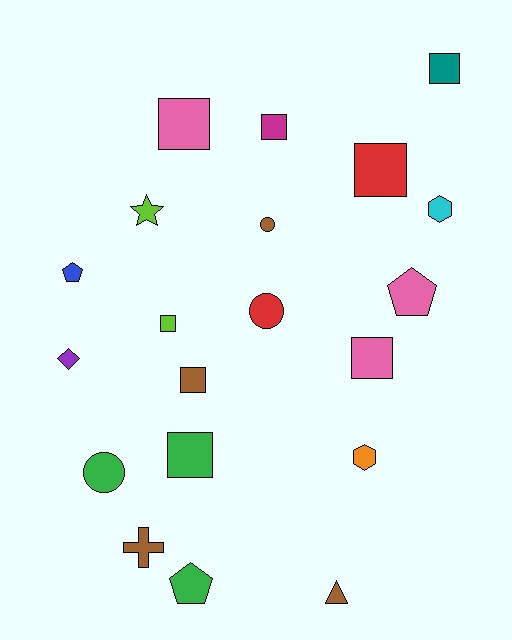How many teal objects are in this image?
There is 1 teal object.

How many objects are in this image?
There are 20 objects.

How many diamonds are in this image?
There is 1 diamond.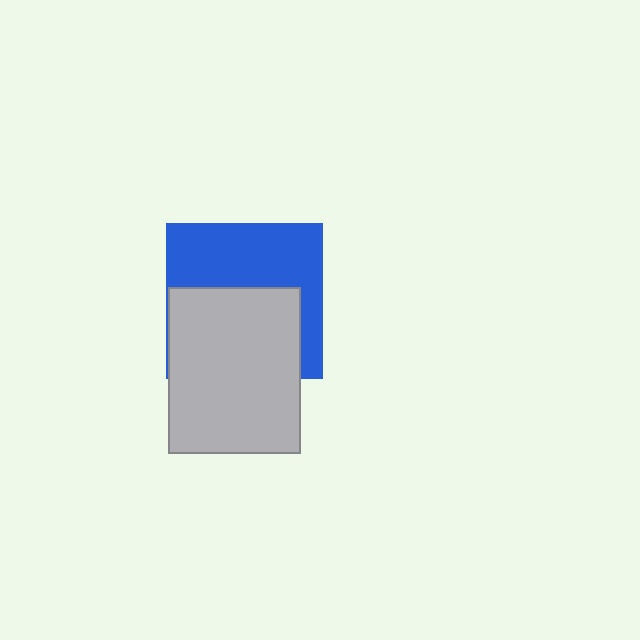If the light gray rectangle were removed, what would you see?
You would see the complete blue square.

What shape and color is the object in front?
The object in front is a light gray rectangle.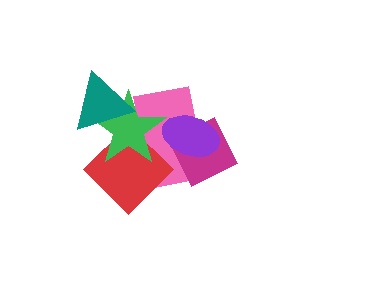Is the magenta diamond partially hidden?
Yes, it is partially covered by another shape.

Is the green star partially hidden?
Yes, it is partially covered by another shape.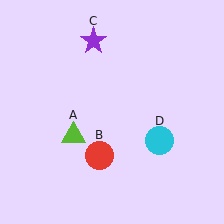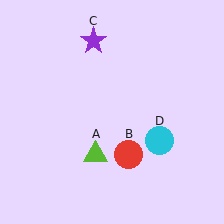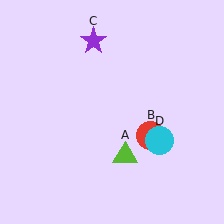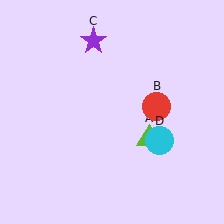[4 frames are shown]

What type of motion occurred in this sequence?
The lime triangle (object A), red circle (object B) rotated counterclockwise around the center of the scene.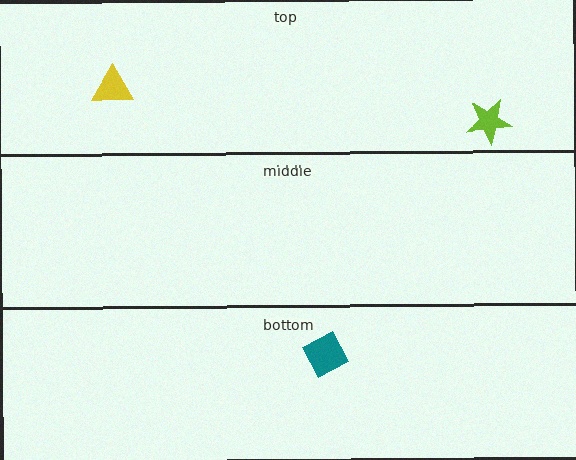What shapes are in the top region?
The yellow triangle, the lime star.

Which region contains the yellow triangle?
The top region.